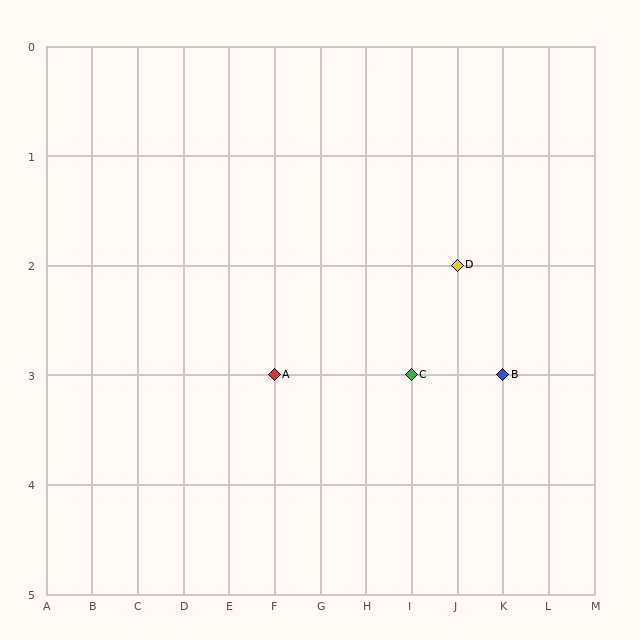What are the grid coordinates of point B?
Point B is at grid coordinates (K, 3).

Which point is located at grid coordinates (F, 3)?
Point A is at (F, 3).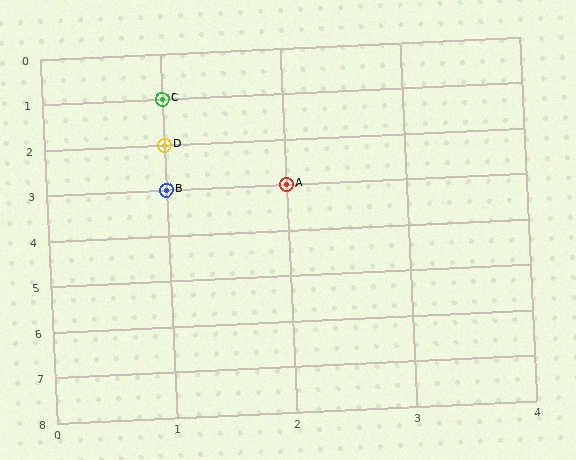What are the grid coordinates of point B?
Point B is at grid coordinates (1, 3).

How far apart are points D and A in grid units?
Points D and A are 1 column and 1 row apart (about 1.4 grid units diagonally).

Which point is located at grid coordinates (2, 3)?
Point A is at (2, 3).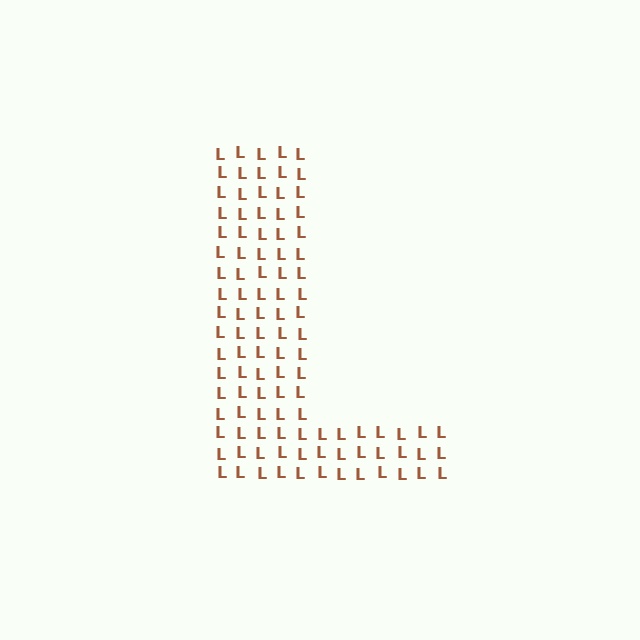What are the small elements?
The small elements are letter L's.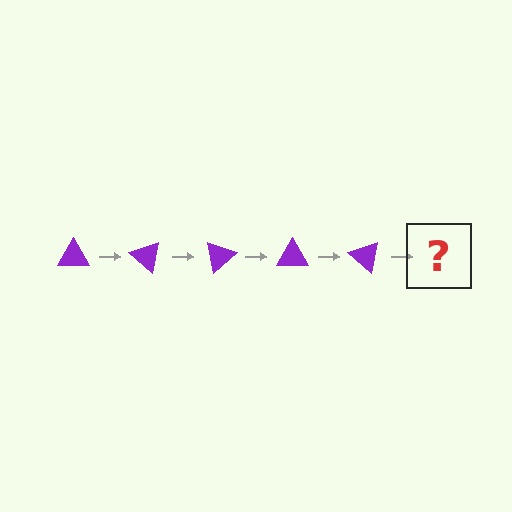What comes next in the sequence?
The next element should be a purple triangle rotated 200 degrees.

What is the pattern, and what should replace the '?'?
The pattern is that the triangle rotates 40 degrees each step. The '?' should be a purple triangle rotated 200 degrees.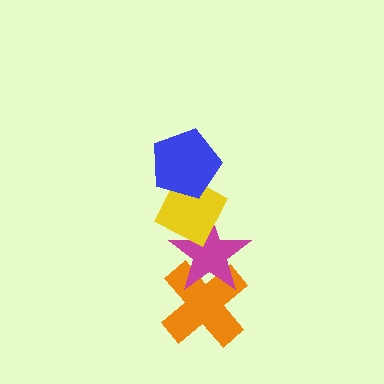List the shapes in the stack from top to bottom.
From top to bottom: the blue pentagon, the yellow diamond, the magenta star, the orange cross.